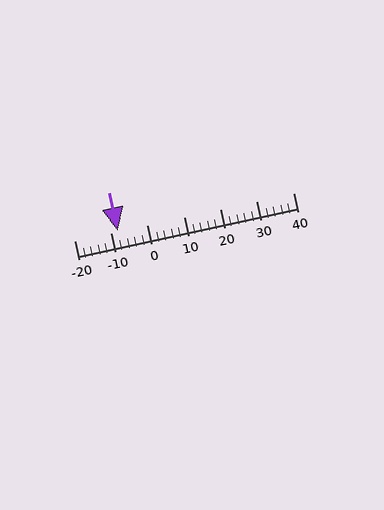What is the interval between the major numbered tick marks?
The major tick marks are spaced 10 units apart.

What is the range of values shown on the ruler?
The ruler shows values from -20 to 40.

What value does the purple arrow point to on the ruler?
The purple arrow points to approximately -8.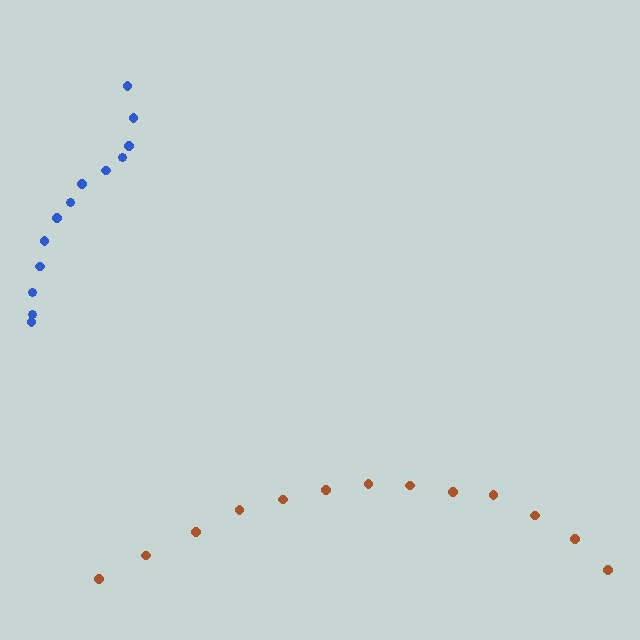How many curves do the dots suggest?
There are 2 distinct paths.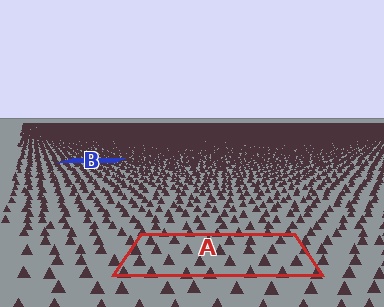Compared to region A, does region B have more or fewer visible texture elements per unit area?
Region B has more texture elements per unit area — they are packed more densely because it is farther away.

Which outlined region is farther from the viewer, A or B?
Region B is farther from the viewer — the texture elements inside it appear smaller and more densely packed.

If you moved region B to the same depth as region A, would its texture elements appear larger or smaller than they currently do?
They would appear larger. At a closer depth, the same texture elements are projected at a bigger on-screen size.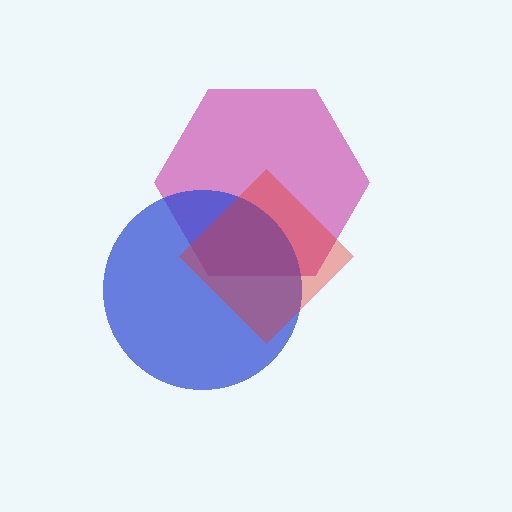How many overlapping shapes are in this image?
There are 3 overlapping shapes in the image.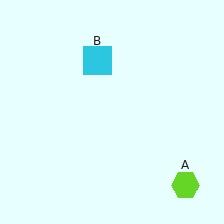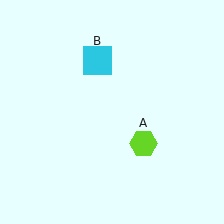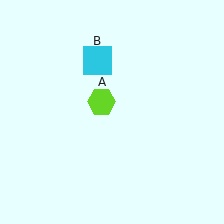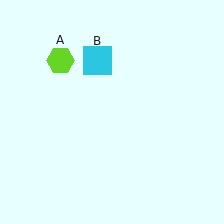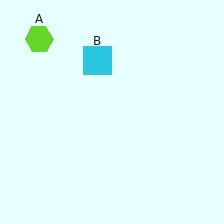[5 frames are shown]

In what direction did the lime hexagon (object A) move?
The lime hexagon (object A) moved up and to the left.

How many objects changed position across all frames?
1 object changed position: lime hexagon (object A).